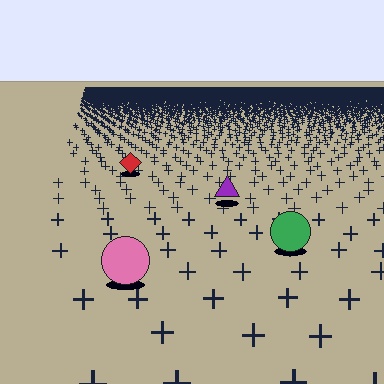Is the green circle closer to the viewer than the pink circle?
No. The pink circle is closer — you can tell from the texture gradient: the ground texture is coarser near it.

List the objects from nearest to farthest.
From nearest to farthest: the pink circle, the green circle, the purple triangle, the red diamond.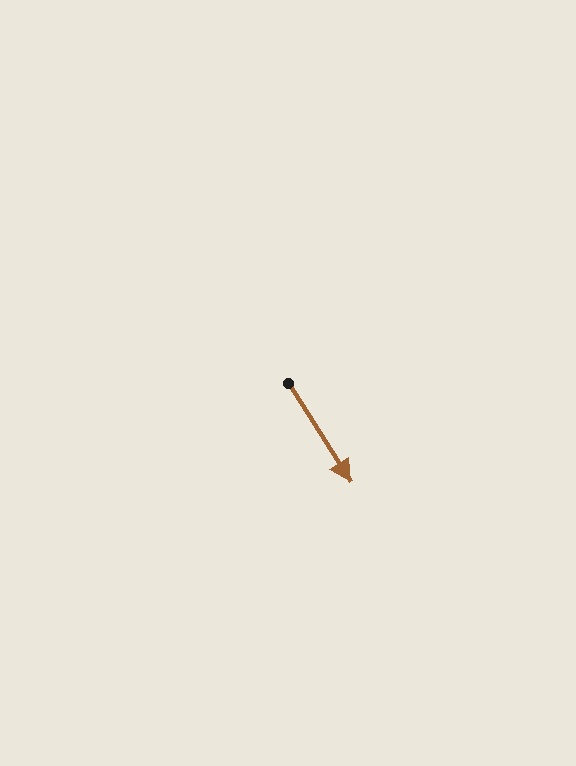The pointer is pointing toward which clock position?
Roughly 5 o'clock.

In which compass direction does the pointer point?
Southeast.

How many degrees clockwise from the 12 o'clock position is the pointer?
Approximately 148 degrees.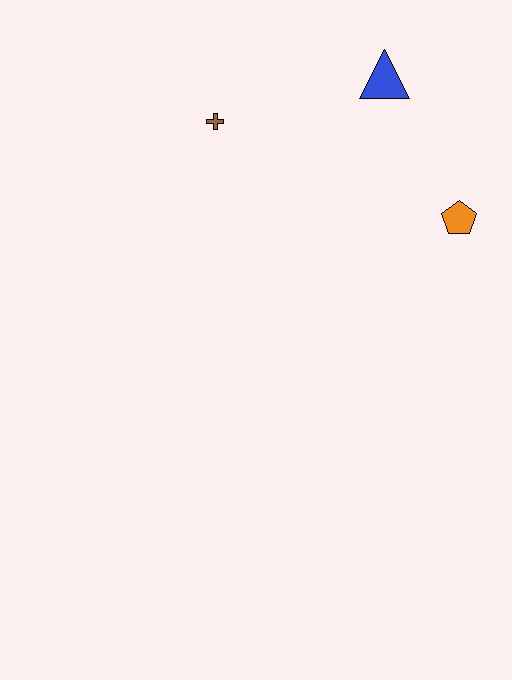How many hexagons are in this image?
There are no hexagons.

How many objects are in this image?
There are 3 objects.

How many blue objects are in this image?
There is 1 blue object.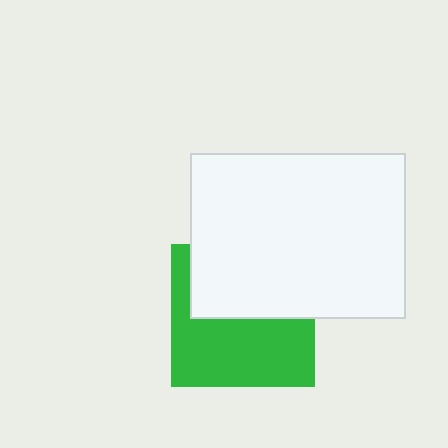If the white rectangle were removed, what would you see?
You would see the complete green square.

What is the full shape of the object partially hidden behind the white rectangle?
The partially hidden object is a green square.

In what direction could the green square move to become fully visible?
The green square could move down. That would shift it out from behind the white rectangle entirely.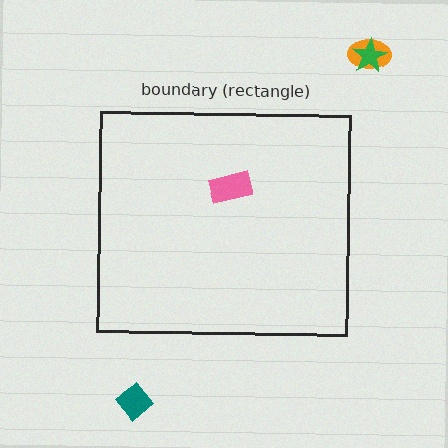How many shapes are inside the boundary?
1 inside, 3 outside.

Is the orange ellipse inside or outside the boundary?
Outside.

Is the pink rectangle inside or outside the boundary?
Inside.